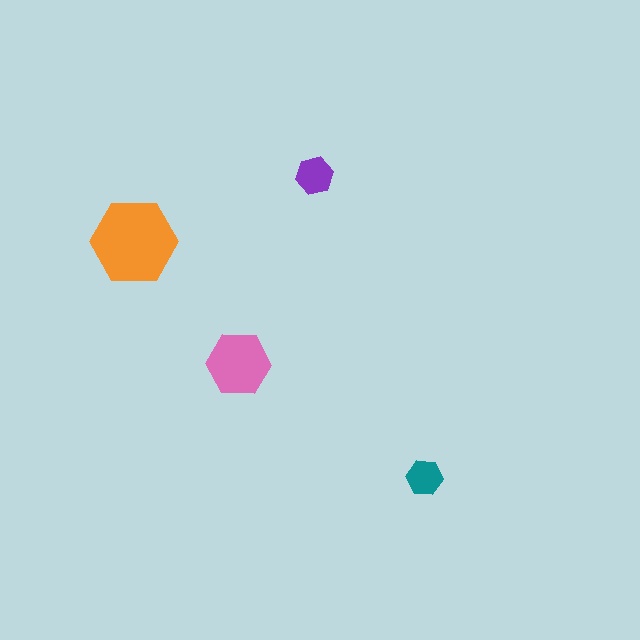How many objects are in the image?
There are 4 objects in the image.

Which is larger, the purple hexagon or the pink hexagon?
The pink one.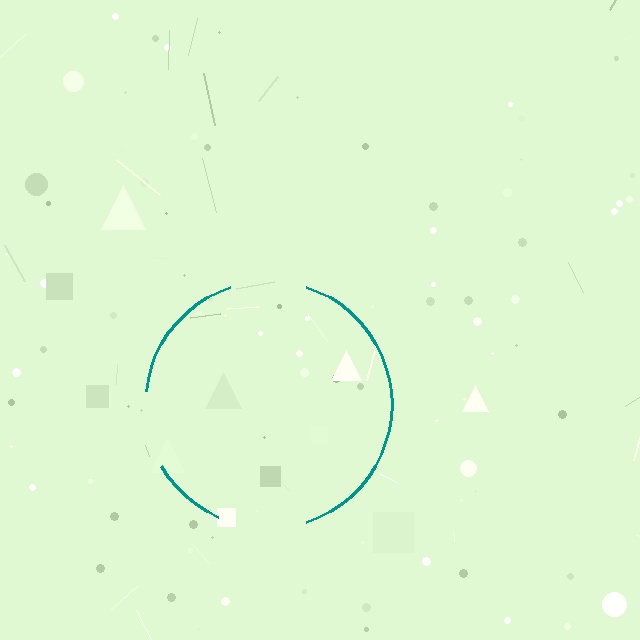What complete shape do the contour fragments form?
The contour fragments form a circle.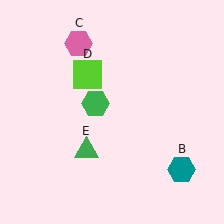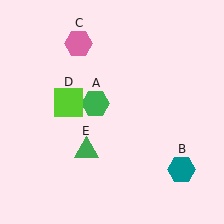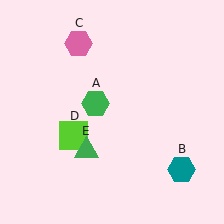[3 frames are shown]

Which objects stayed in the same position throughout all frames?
Green hexagon (object A) and teal hexagon (object B) and pink hexagon (object C) and green triangle (object E) remained stationary.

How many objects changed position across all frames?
1 object changed position: lime square (object D).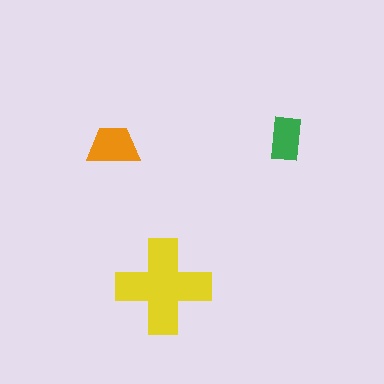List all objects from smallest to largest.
The green rectangle, the orange trapezoid, the yellow cross.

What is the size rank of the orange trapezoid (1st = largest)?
2nd.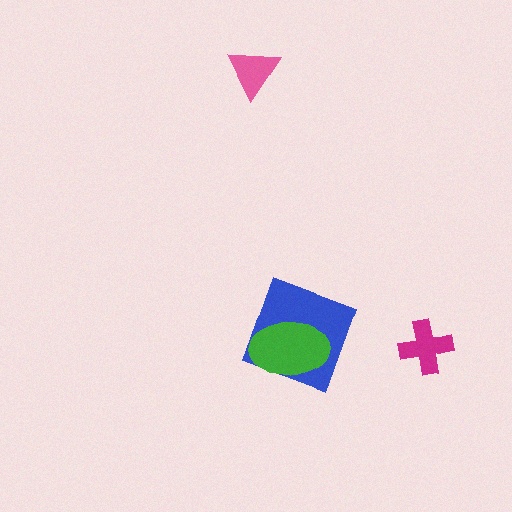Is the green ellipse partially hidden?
No, no other shape covers it.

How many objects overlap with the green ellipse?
1 object overlaps with the green ellipse.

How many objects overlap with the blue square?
1 object overlaps with the blue square.